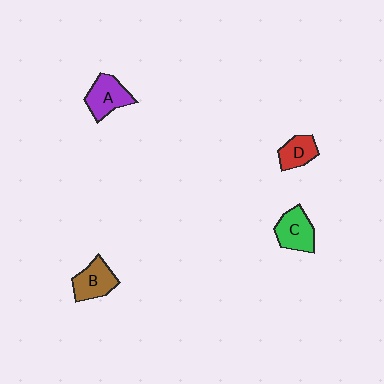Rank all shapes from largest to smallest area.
From largest to smallest: A (purple), C (green), B (brown), D (red).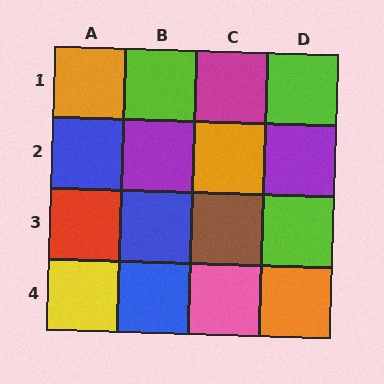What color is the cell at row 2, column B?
Purple.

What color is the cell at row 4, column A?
Yellow.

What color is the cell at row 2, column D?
Purple.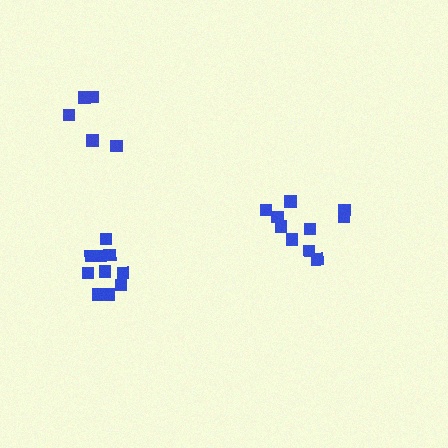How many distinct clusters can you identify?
There are 3 distinct clusters.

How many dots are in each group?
Group 1: 10 dots, Group 2: 10 dots, Group 3: 5 dots (25 total).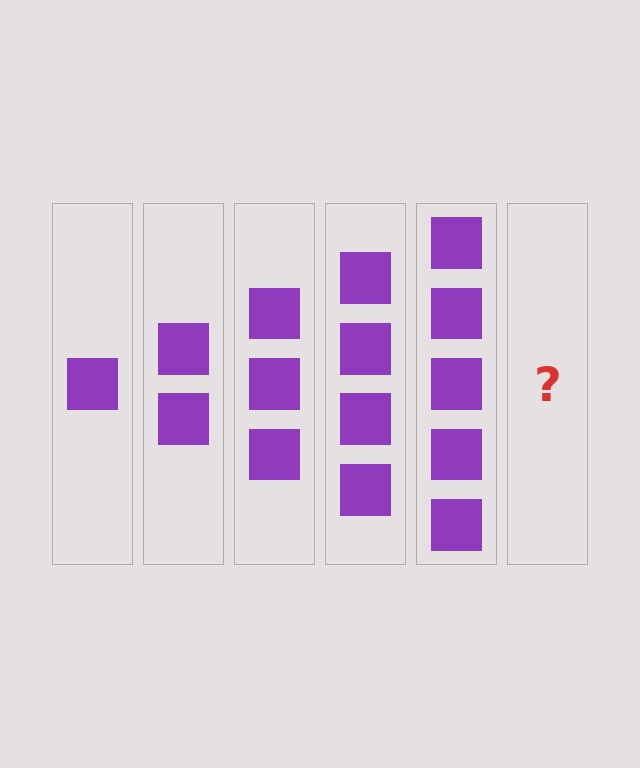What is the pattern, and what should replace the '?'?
The pattern is that each step adds one more square. The '?' should be 6 squares.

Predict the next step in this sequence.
The next step is 6 squares.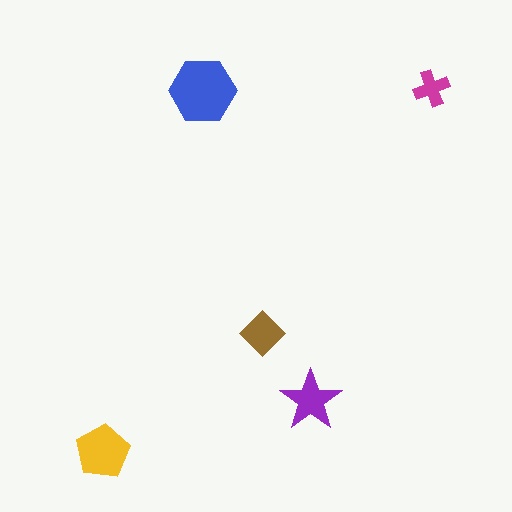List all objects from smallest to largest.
The magenta cross, the brown diamond, the purple star, the yellow pentagon, the blue hexagon.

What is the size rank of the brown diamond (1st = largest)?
4th.